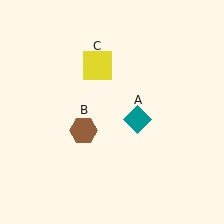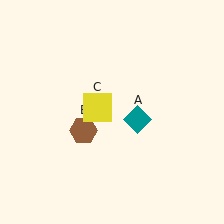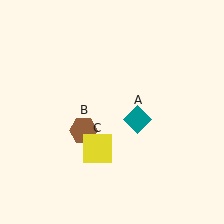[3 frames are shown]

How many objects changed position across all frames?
1 object changed position: yellow square (object C).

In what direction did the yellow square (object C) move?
The yellow square (object C) moved down.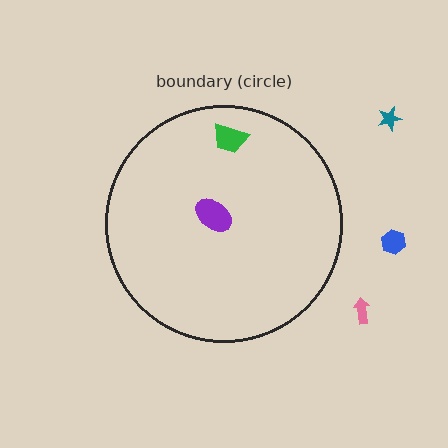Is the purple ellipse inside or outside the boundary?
Inside.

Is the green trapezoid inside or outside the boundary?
Inside.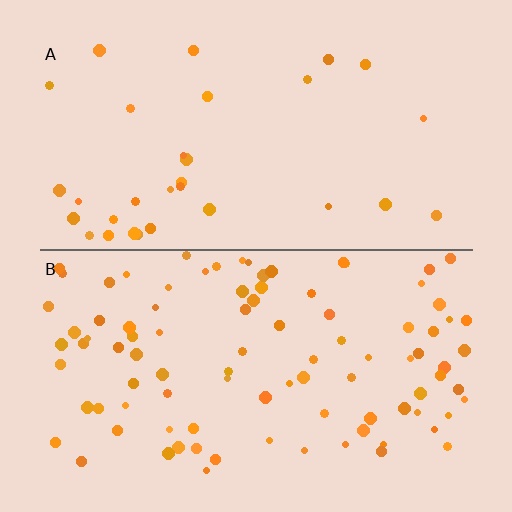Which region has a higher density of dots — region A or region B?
B (the bottom).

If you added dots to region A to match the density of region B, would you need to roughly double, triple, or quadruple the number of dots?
Approximately triple.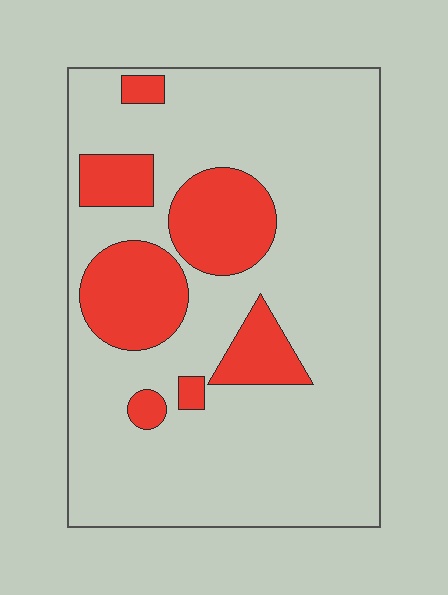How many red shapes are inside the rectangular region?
7.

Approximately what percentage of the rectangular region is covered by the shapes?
Approximately 20%.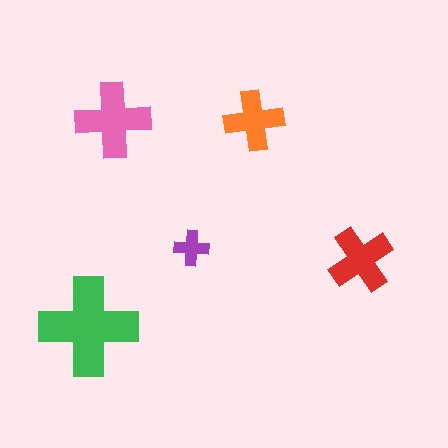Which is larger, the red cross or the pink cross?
The pink one.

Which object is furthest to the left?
The green cross is leftmost.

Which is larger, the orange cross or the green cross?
The green one.